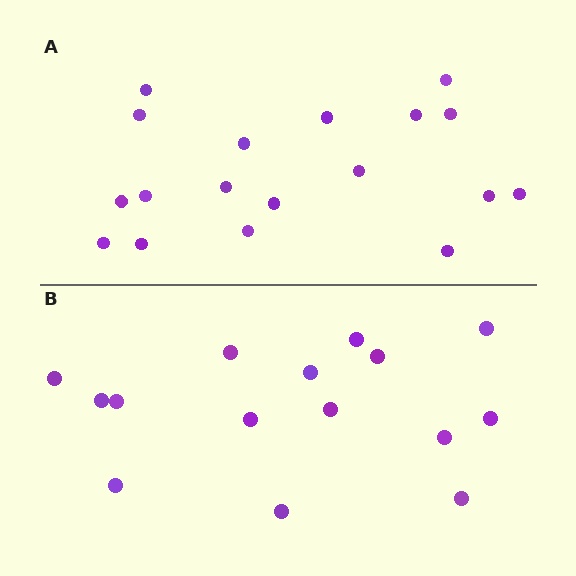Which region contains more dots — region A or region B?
Region A (the top region) has more dots.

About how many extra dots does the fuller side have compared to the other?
Region A has just a few more — roughly 2 or 3 more dots than region B.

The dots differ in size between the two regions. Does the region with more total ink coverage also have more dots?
No. Region B has more total ink coverage because its dots are larger, but region A actually contains more individual dots. Total area can be misleading — the number of items is what matters here.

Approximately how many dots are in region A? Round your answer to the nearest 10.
About 20 dots. (The exact count is 18, which rounds to 20.)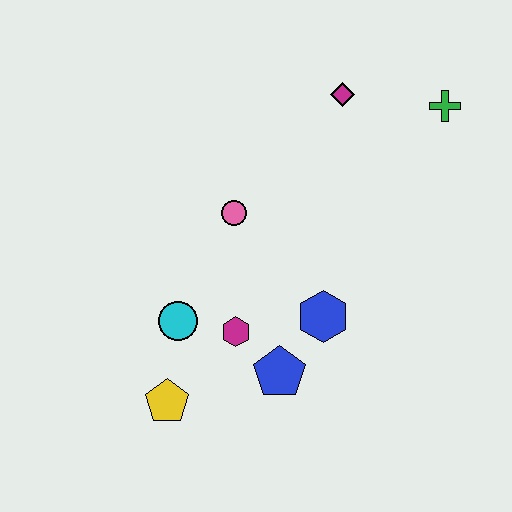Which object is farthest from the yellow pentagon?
The green cross is farthest from the yellow pentagon.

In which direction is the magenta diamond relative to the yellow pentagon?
The magenta diamond is above the yellow pentagon.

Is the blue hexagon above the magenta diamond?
No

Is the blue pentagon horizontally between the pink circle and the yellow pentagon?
No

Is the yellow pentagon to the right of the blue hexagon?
No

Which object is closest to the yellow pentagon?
The cyan circle is closest to the yellow pentagon.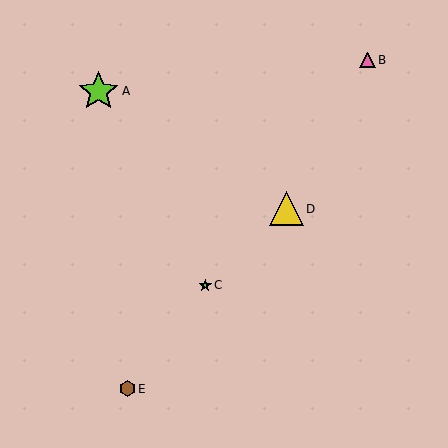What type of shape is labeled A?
Shape A is a lime star.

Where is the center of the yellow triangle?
The center of the yellow triangle is at (286, 209).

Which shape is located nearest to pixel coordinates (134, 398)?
The brown hexagon (labeled E) at (128, 389) is nearest to that location.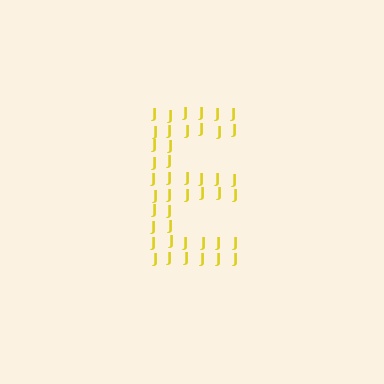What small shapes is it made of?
It is made of small letter J's.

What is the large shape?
The large shape is the letter E.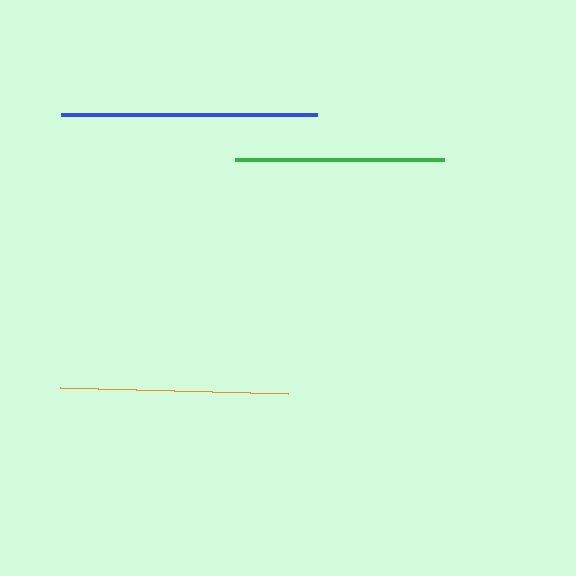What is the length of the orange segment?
The orange segment is approximately 228 pixels long.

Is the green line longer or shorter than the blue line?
The blue line is longer than the green line.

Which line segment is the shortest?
The green line is the shortest at approximately 209 pixels.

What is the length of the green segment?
The green segment is approximately 209 pixels long.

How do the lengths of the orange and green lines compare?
The orange and green lines are approximately the same length.